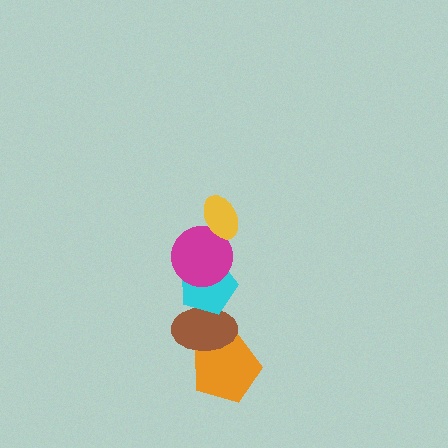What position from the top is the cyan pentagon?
The cyan pentagon is 3rd from the top.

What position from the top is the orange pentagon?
The orange pentagon is 5th from the top.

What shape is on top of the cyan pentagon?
The magenta circle is on top of the cyan pentagon.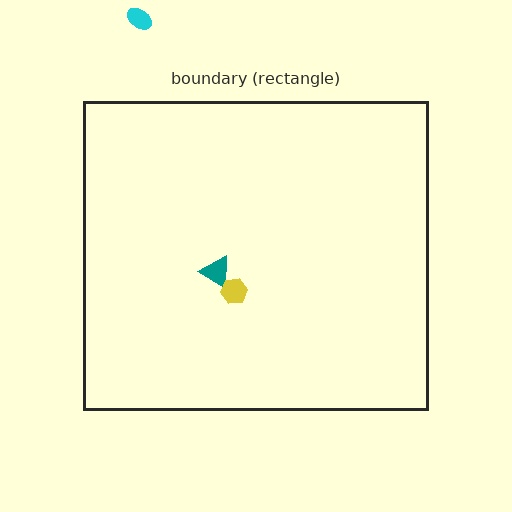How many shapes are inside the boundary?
2 inside, 1 outside.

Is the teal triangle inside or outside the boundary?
Inside.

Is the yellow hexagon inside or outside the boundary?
Inside.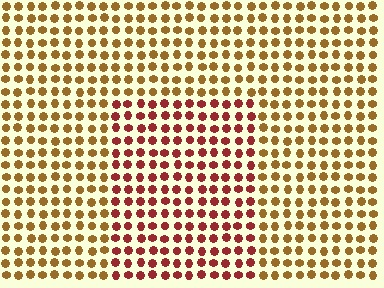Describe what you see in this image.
The image is filled with small brown elements in a uniform arrangement. A rectangle-shaped region is visible where the elements are tinted to a slightly different hue, forming a subtle color boundary.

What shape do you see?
I see a rectangle.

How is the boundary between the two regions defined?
The boundary is defined purely by a slight shift in hue (about 41 degrees). Spacing, size, and orientation are identical on both sides.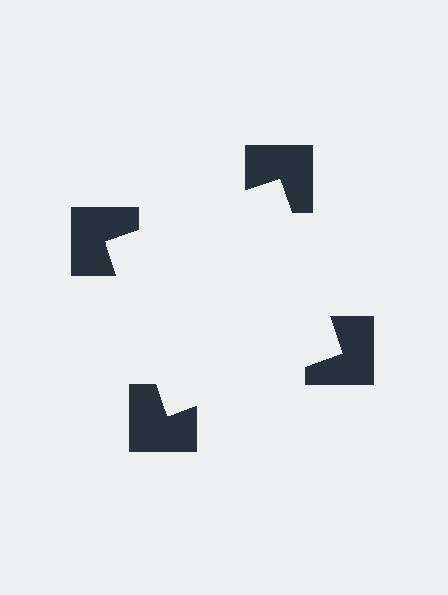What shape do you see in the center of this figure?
An illusory square — its edges are inferred from the aligned wedge cuts in the notched squares, not physically drawn.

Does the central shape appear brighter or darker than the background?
It typically appears slightly brighter than the background, even though no actual brightness change is drawn.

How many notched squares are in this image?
There are 4 — one at each vertex of the illusory square.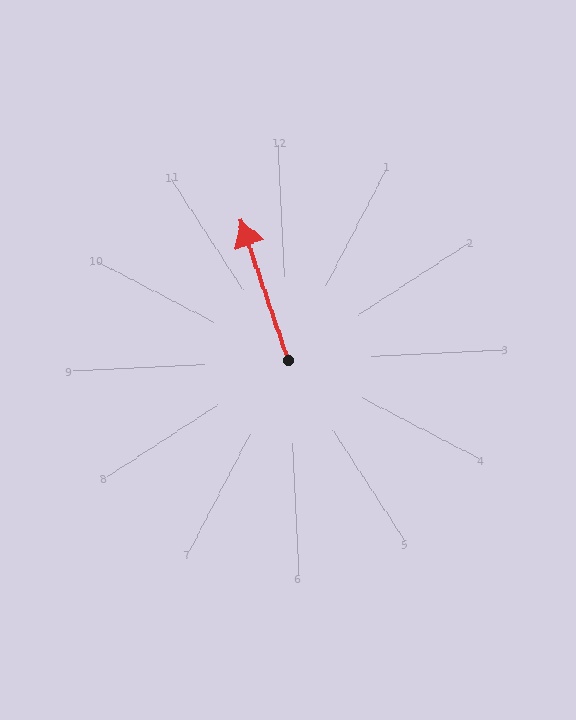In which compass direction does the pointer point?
North.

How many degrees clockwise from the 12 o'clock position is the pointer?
Approximately 344 degrees.